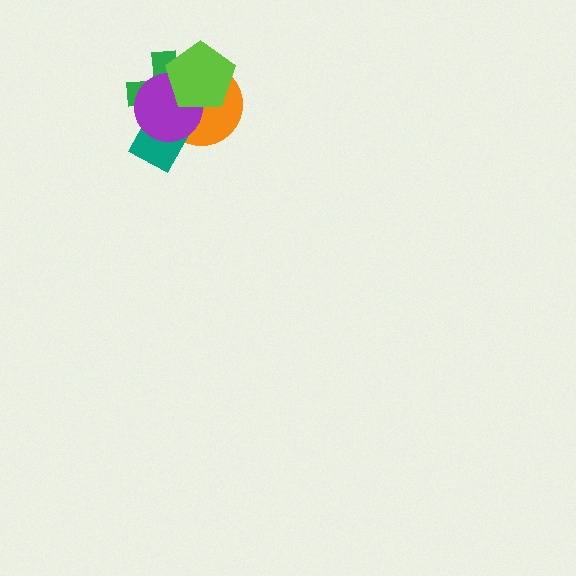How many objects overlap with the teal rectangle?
4 objects overlap with the teal rectangle.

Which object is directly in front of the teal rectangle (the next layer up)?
The purple circle is directly in front of the teal rectangle.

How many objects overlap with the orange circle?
4 objects overlap with the orange circle.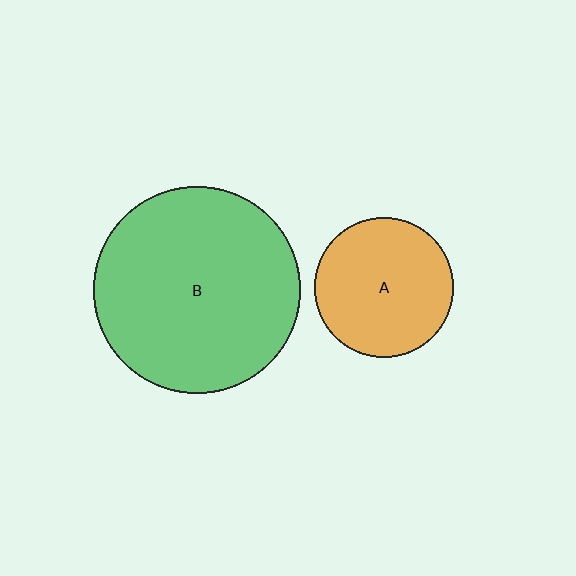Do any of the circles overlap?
No, none of the circles overlap.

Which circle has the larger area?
Circle B (green).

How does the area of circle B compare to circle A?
Approximately 2.2 times.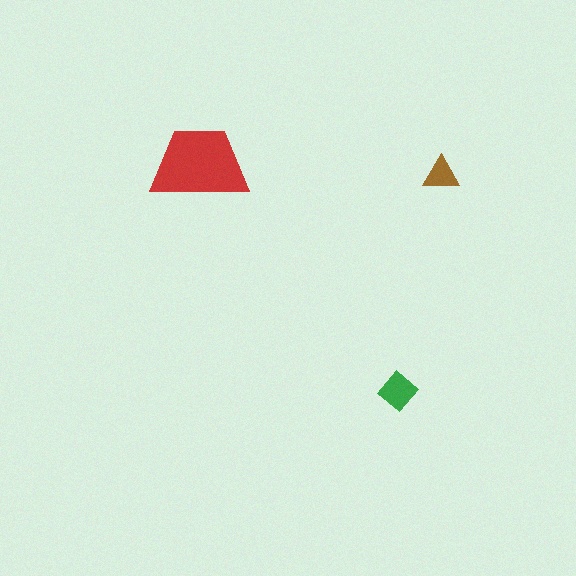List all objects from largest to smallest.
The red trapezoid, the green diamond, the brown triangle.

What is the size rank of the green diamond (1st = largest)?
2nd.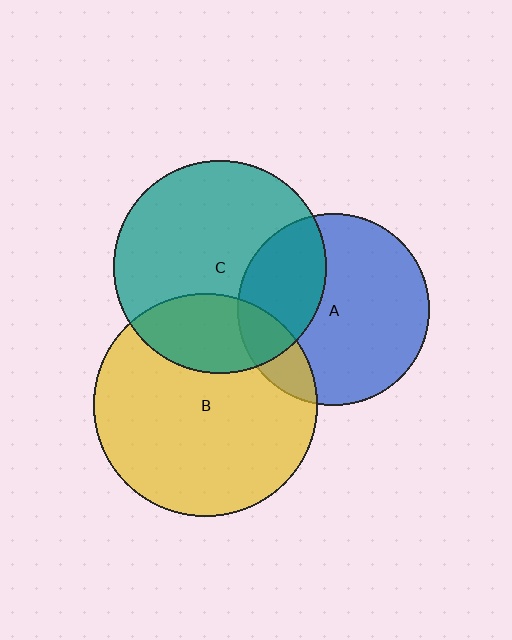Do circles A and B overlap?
Yes.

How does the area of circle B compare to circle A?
Approximately 1.4 times.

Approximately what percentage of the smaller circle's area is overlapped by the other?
Approximately 15%.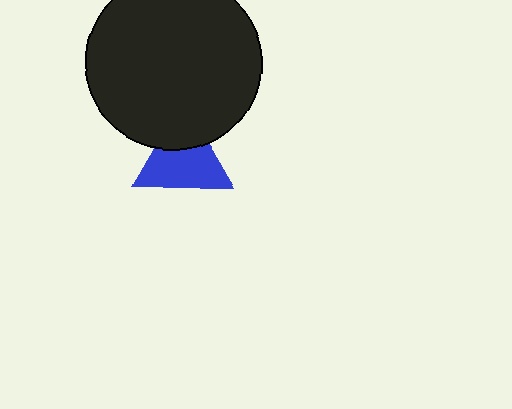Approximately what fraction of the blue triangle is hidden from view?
Roughly 32% of the blue triangle is hidden behind the black circle.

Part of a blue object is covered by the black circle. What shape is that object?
It is a triangle.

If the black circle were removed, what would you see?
You would see the complete blue triangle.